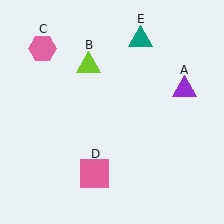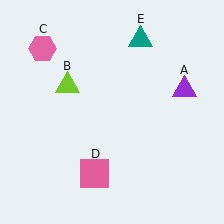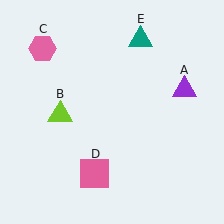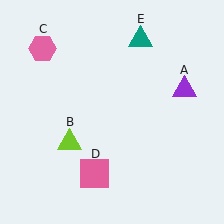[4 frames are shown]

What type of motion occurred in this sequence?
The lime triangle (object B) rotated counterclockwise around the center of the scene.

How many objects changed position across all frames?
1 object changed position: lime triangle (object B).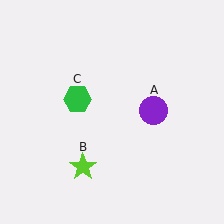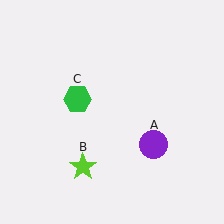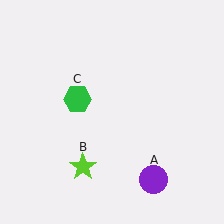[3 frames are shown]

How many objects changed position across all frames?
1 object changed position: purple circle (object A).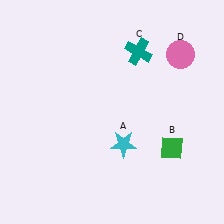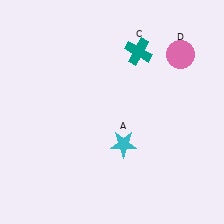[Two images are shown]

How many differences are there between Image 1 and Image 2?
There is 1 difference between the two images.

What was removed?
The green diamond (B) was removed in Image 2.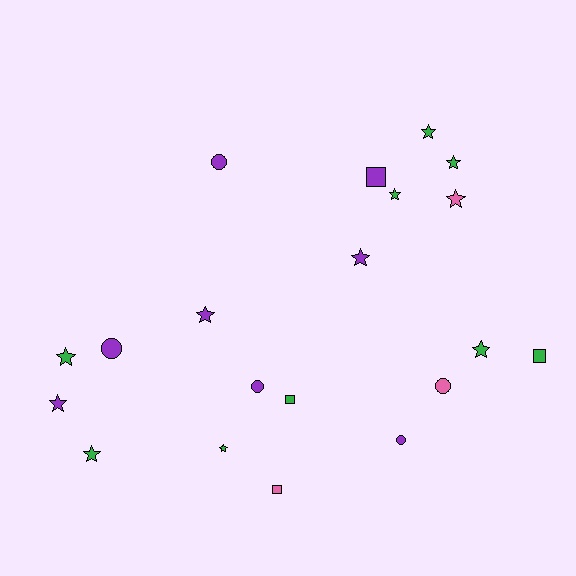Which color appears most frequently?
Green, with 9 objects.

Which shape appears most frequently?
Star, with 11 objects.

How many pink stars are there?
There is 1 pink star.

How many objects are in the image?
There are 20 objects.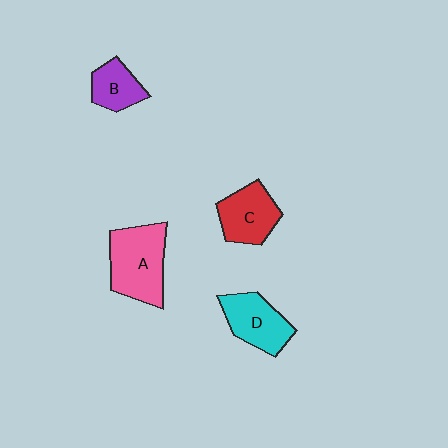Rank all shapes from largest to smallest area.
From largest to smallest: A (pink), D (cyan), C (red), B (purple).